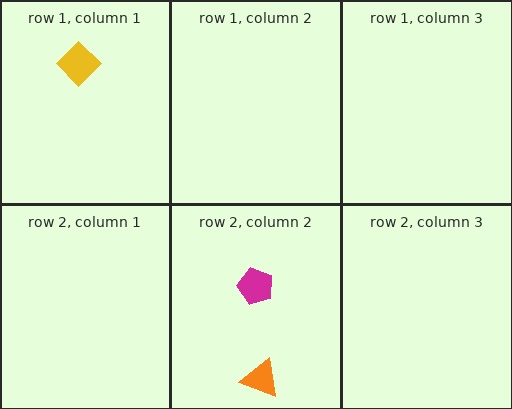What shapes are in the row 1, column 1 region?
The yellow diamond.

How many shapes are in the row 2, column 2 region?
2.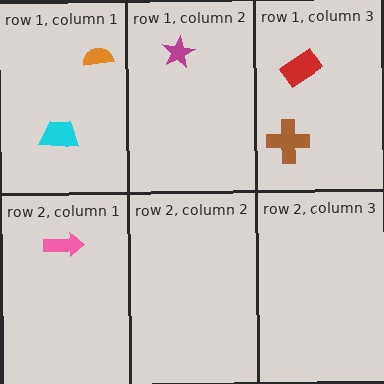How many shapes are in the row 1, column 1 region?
2.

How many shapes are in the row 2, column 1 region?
1.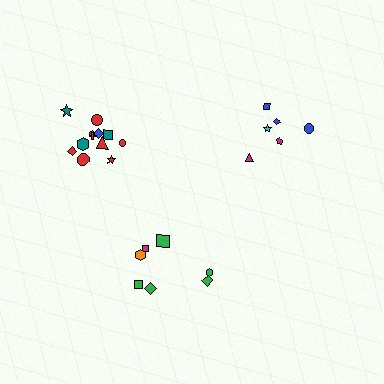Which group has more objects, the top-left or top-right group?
The top-left group.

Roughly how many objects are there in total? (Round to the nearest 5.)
Roughly 25 objects in total.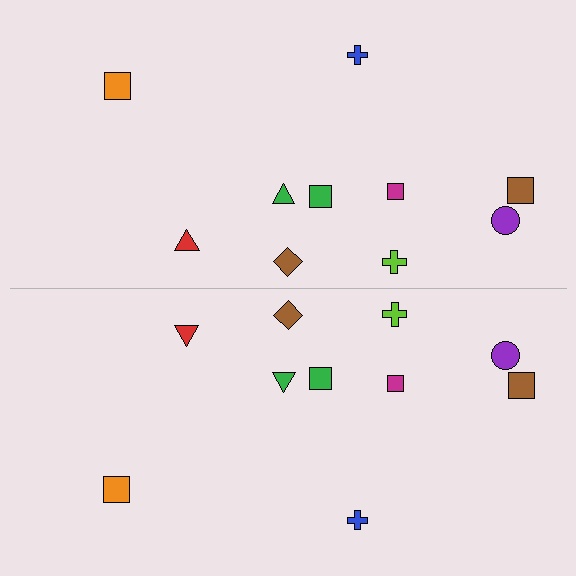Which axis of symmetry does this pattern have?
The pattern has a horizontal axis of symmetry running through the center of the image.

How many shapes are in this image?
There are 20 shapes in this image.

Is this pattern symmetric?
Yes, this pattern has bilateral (reflection) symmetry.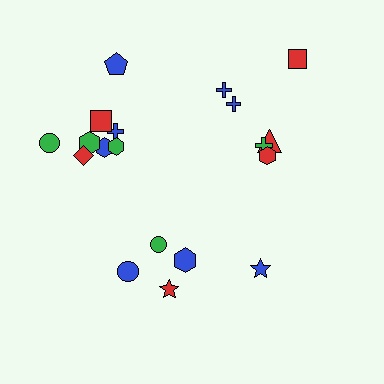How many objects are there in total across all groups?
There are 19 objects.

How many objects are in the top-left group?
There are 8 objects.